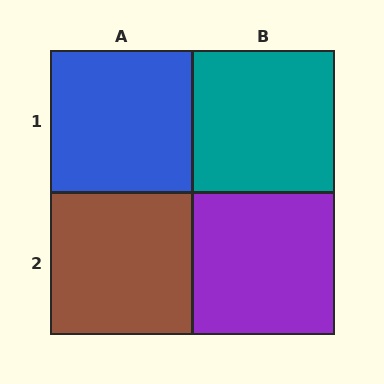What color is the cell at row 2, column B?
Purple.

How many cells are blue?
1 cell is blue.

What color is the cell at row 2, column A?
Brown.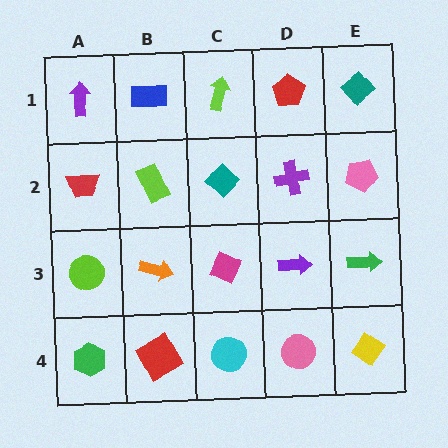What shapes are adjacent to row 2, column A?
A purple arrow (row 1, column A), a lime circle (row 3, column A), a lime rectangle (row 2, column B).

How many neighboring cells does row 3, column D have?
4.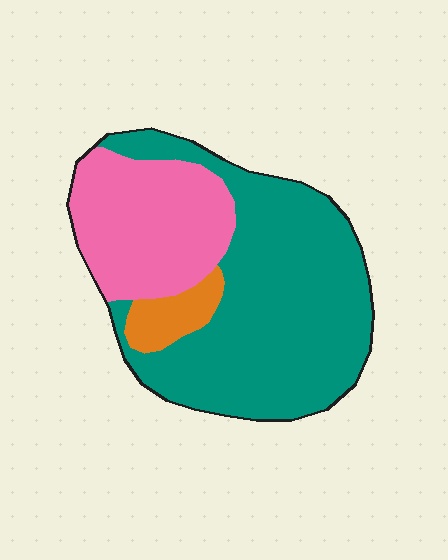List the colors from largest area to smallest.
From largest to smallest: teal, pink, orange.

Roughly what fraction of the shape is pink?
Pink takes up between a sixth and a third of the shape.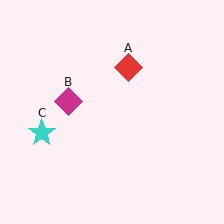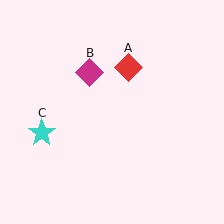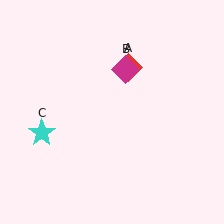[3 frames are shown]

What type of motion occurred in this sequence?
The magenta diamond (object B) rotated clockwise around the center of the scene.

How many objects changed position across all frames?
1 object changed position: magenta diamond (object B).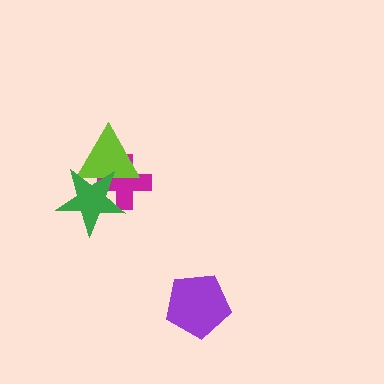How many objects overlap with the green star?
2 objects overlap with the green star.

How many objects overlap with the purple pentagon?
0 objects overlap with the purple pentagon.